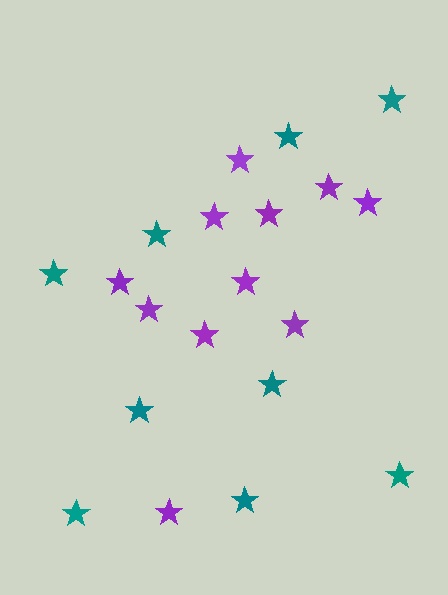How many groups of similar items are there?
There are 2 groups: one group of teal stars (9) and one group of purple stars (11).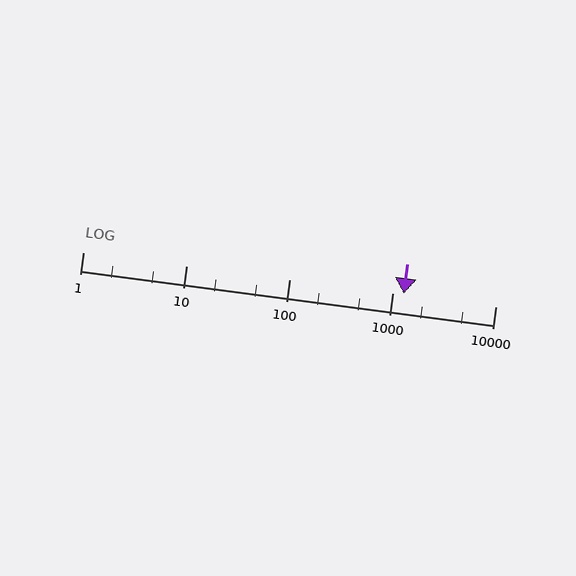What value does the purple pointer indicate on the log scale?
The pointer indicates approximately 1300.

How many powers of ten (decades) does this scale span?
The scale spans 4 decades, from 1 to 10000.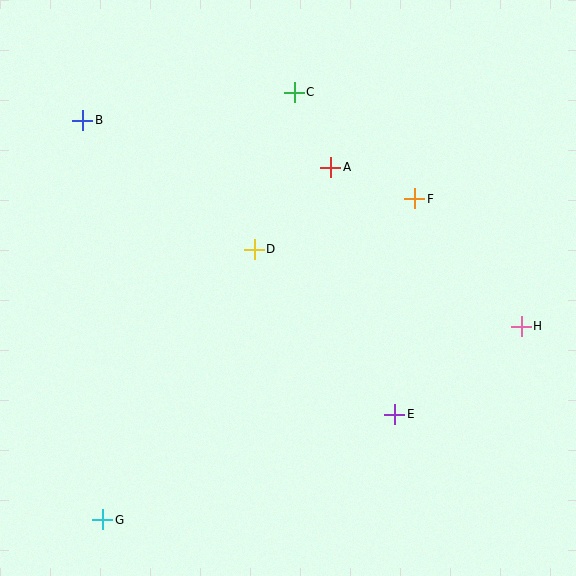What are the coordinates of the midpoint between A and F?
The midpoint between A and F is at (373, 183).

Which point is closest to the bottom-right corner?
Point E is closest to the bottom-right corner.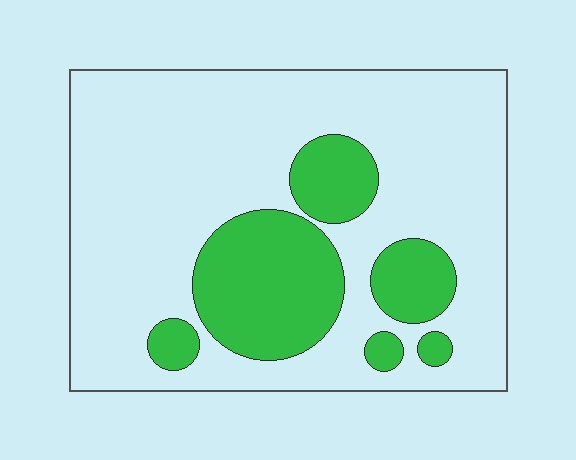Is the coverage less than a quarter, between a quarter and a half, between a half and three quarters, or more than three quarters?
Less than a quarter.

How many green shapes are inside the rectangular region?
6.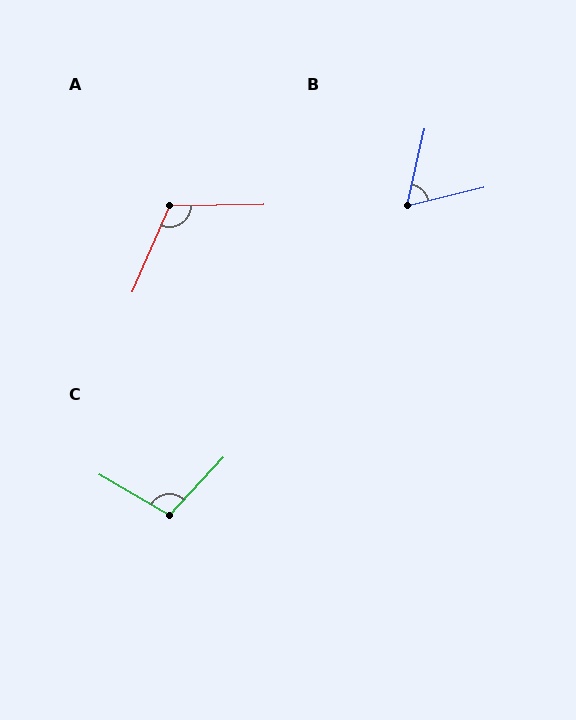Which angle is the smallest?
B, at approximately 63 degrees.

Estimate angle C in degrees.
Approximately 103 degrees.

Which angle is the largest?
A, at approximately 115 degrees.